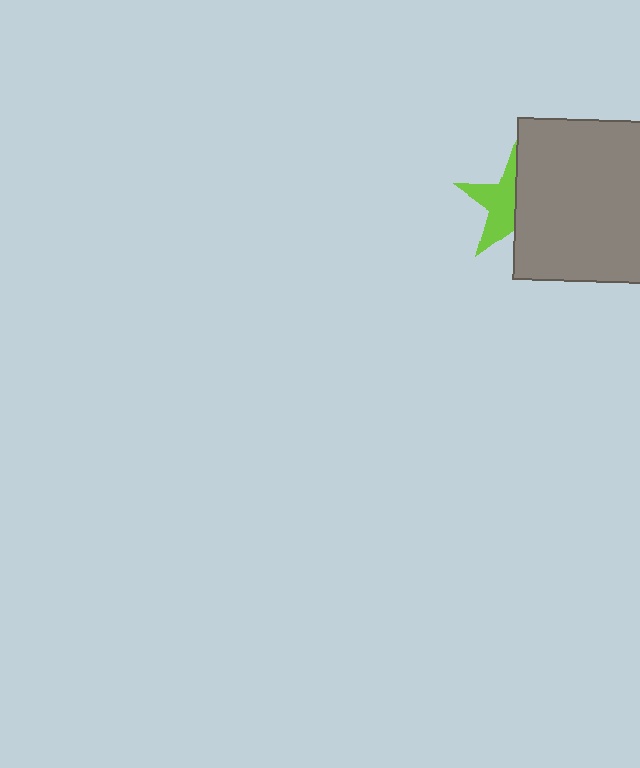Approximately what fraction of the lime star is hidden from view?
Roughly 49% of the lime star is hidden behind the gray square.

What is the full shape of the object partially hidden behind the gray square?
The partially hidden object is a lime star.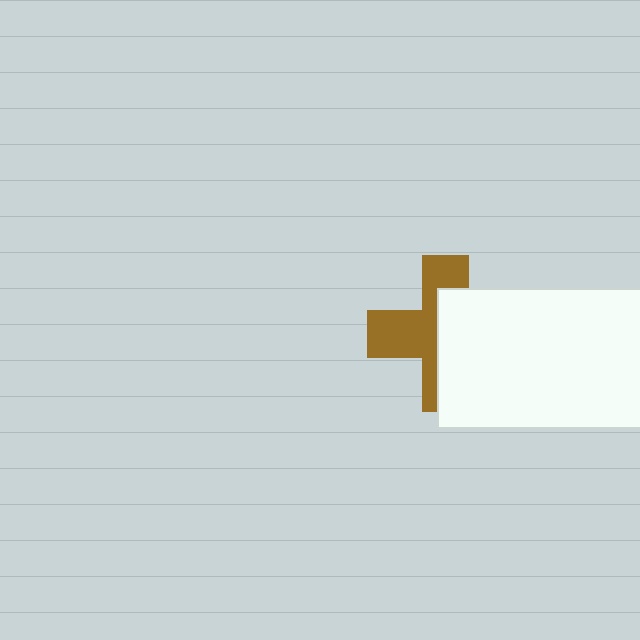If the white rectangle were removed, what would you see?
You would see the complete brown cross.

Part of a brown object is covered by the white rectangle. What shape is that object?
It is a cross.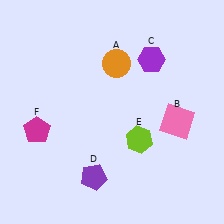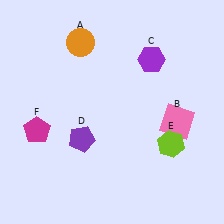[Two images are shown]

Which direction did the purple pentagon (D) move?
The purple pentagon (D) moved up.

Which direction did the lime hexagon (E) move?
The lime hexagon (E) moved right.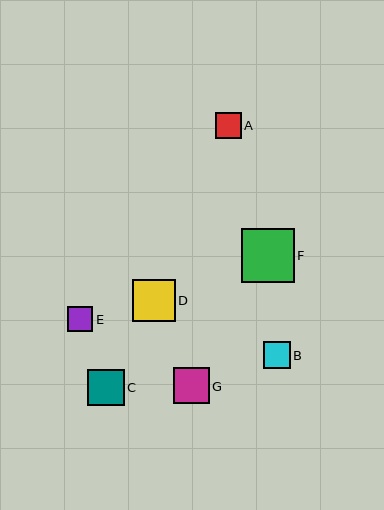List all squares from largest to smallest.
From largest to smallest: F, D, C, G, B, A, E.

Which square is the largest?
Square F is the largest with a size of approximately 53 pixels.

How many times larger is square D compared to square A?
Square D is approximately 1.6 times the size of square A.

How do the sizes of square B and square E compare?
Square B and square E are approximately the same size.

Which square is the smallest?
Square E is the smallest with a size of approximately 26 pixels.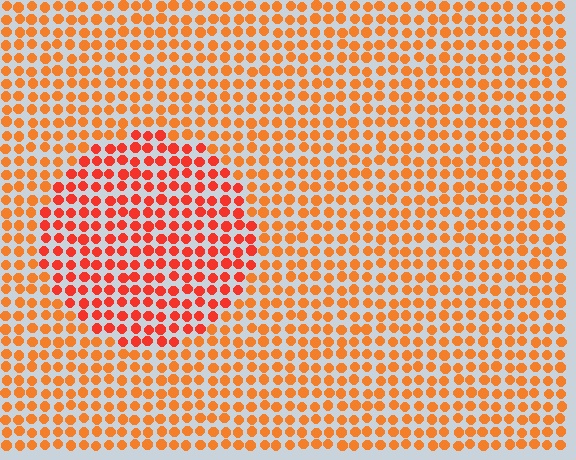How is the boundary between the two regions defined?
The boundary is defined purely by a slight shift in hue (about 23 degrees). Spacing, size, and orientation are identical on both sides.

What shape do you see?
I see a circle.